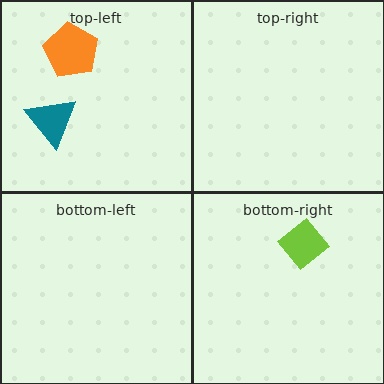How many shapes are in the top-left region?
2.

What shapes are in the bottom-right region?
The lime diamond.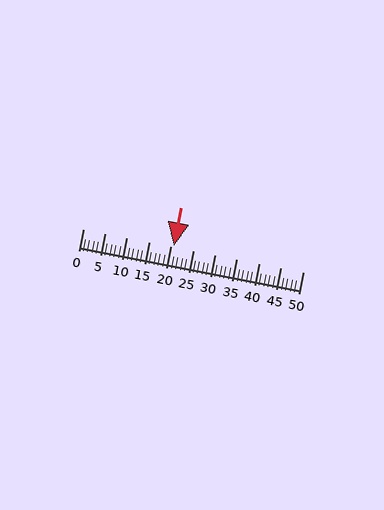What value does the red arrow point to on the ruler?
The red arrow points to approximately 21.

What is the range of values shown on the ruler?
The ruler shows values from 0 to 50.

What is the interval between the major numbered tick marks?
The major tick marks are spaced 5 units apart.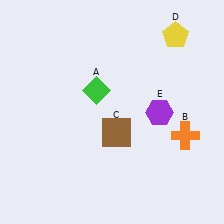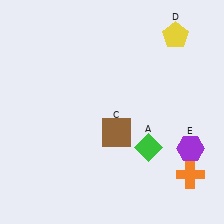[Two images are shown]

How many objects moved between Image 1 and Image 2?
3 objects moved between the two images.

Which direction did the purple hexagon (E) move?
The purple hexagon (E) moved down.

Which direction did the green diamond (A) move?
The green diamond (A) moved down.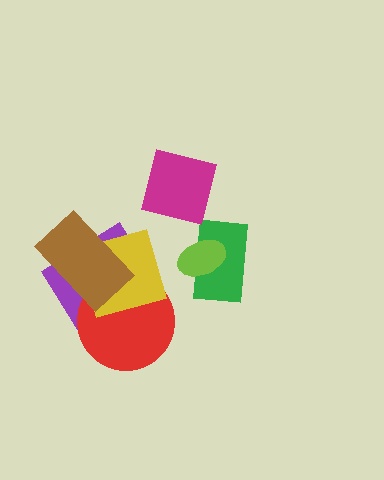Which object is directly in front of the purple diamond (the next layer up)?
The red circle is directly in front of the purple diamond.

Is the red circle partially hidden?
Yes, it is partially covered by another shape.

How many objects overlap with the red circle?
3 objects overlap with the red circle.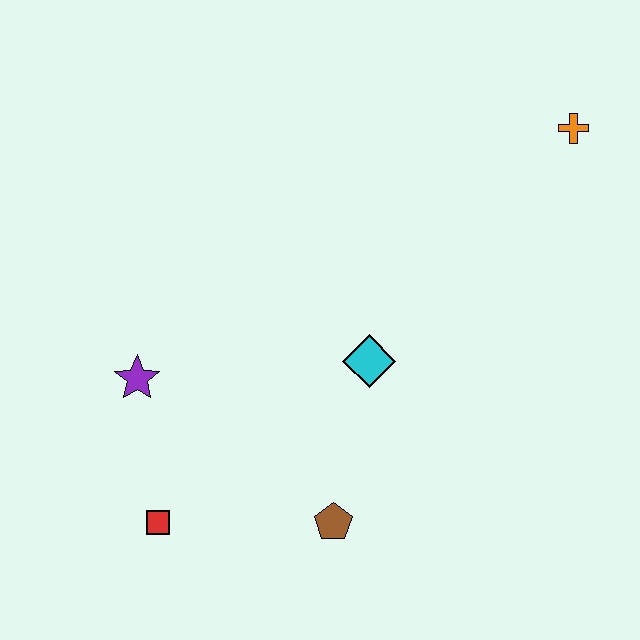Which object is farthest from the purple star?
The orange cross is farthest from the purple star.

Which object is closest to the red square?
The purple star is closest to the red square.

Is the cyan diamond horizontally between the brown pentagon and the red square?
No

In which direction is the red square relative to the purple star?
The red square is below the purple star.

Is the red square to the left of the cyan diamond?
Yes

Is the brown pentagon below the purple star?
Yes